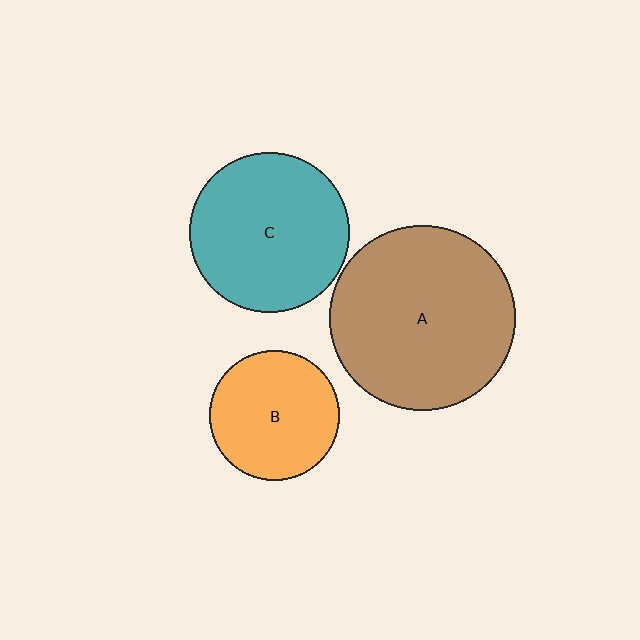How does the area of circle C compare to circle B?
Approximately 1.5 times.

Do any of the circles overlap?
No, none of the circles overlap.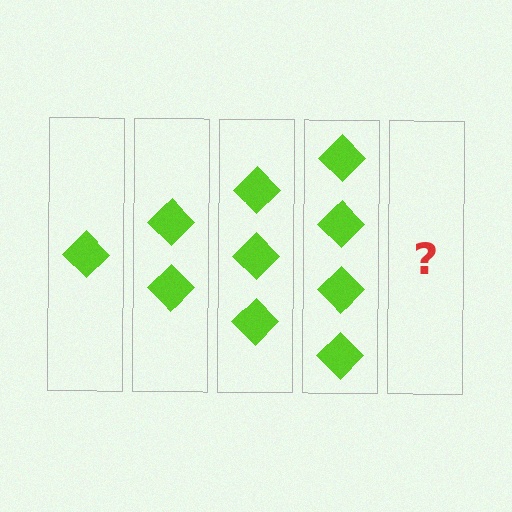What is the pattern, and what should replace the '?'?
The pattern is that each step adds one more diamond. The '?' should be 5 diamonds.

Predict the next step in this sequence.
The next step is 5 diamonds.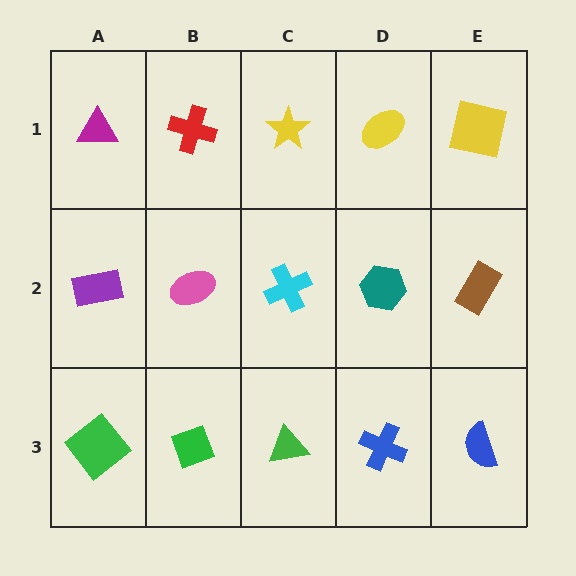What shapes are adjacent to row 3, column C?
A cyan cross (row 2, column C), a green diamond (row 3, column B), a blue cross (row 3, column D).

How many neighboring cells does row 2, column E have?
3.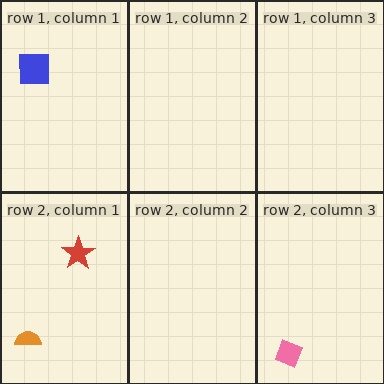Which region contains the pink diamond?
The row 2, column 3 region.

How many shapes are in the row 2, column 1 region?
2.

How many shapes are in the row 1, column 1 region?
1.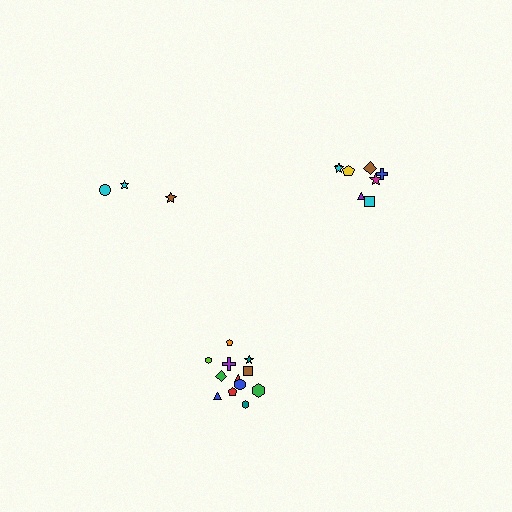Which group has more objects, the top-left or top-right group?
The top-right group.